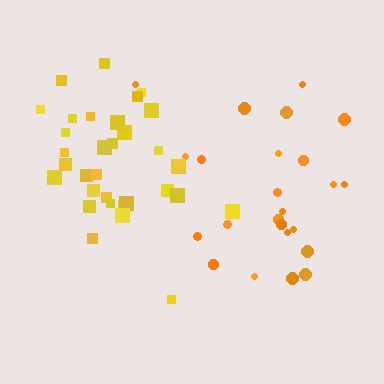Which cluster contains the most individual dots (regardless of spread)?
Yellow (33).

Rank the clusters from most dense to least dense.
yellow, orange.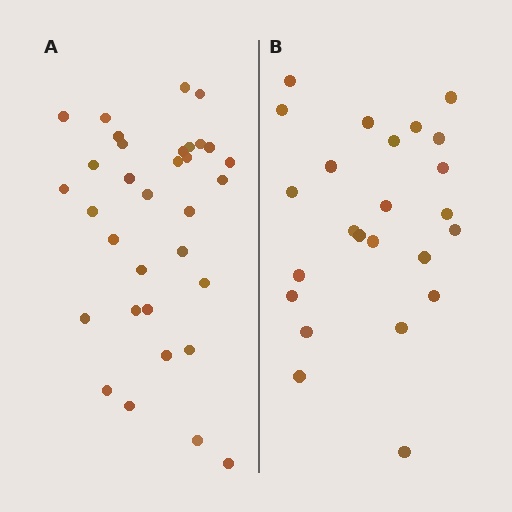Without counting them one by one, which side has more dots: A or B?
Region A (the left region) has more dots.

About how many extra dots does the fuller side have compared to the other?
Region A has roughly 8 or so more dots than region B.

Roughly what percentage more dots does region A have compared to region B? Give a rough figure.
About 40% more.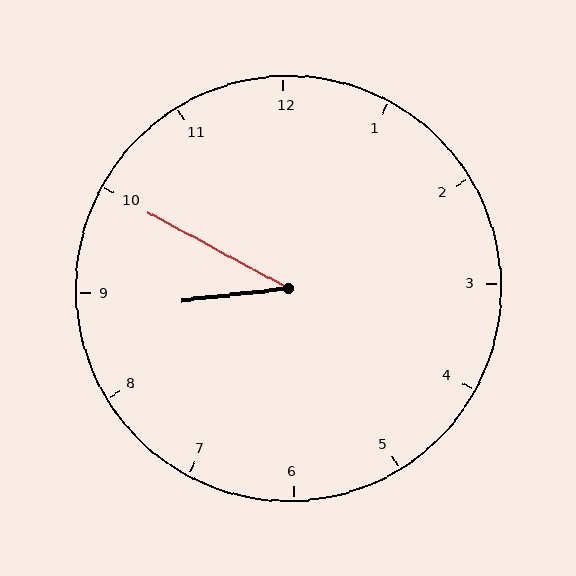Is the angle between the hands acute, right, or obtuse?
It is acute.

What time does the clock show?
8:50.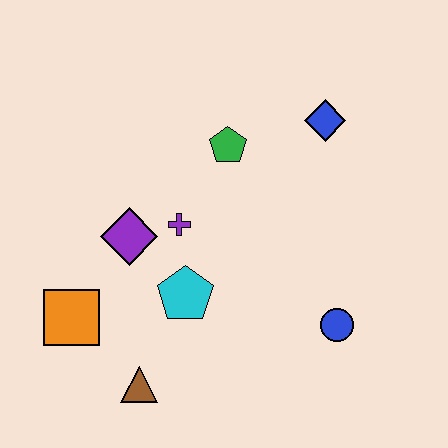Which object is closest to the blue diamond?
The green pentagon is closest to the blue diamond.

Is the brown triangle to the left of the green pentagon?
Yes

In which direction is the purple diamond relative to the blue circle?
The purple diamond is to the left of the blue circle.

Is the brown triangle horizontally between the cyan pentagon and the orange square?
Yes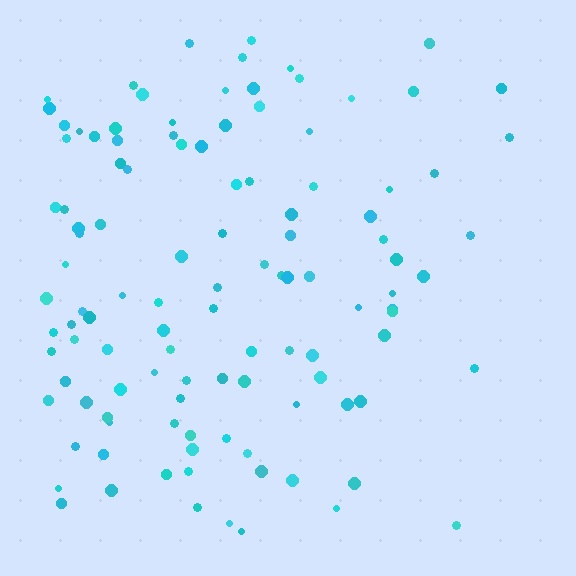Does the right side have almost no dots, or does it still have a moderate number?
Still a moderate number, just noticeably fewer than the left.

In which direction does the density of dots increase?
From right to left, with the left side densest.